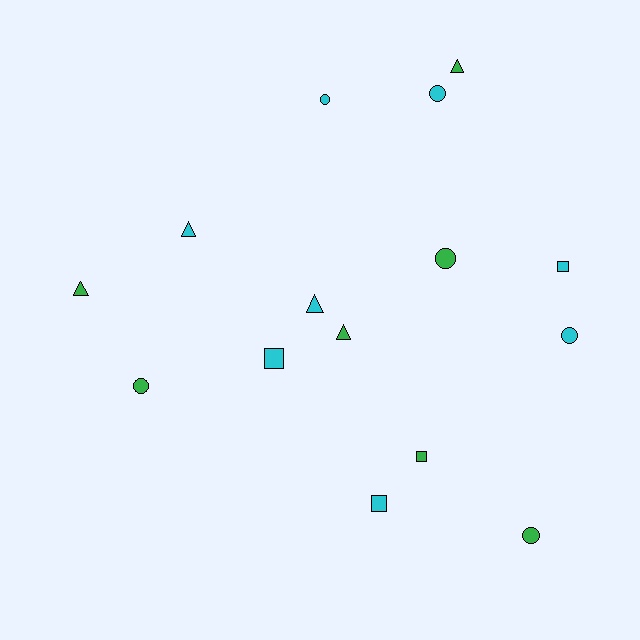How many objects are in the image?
There are 15 objects.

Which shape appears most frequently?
Circle, with 6 objects.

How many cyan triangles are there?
There are 2 cyan triangles.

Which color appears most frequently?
Cyan, with 8 objects.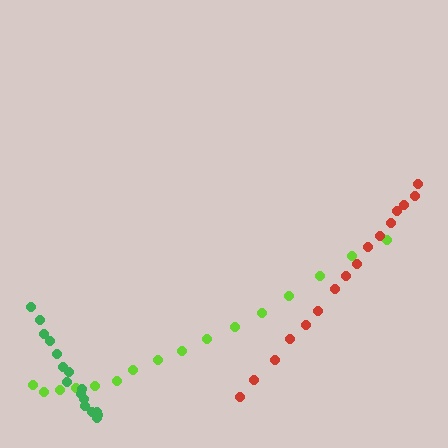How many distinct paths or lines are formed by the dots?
There are 3 distinct paths.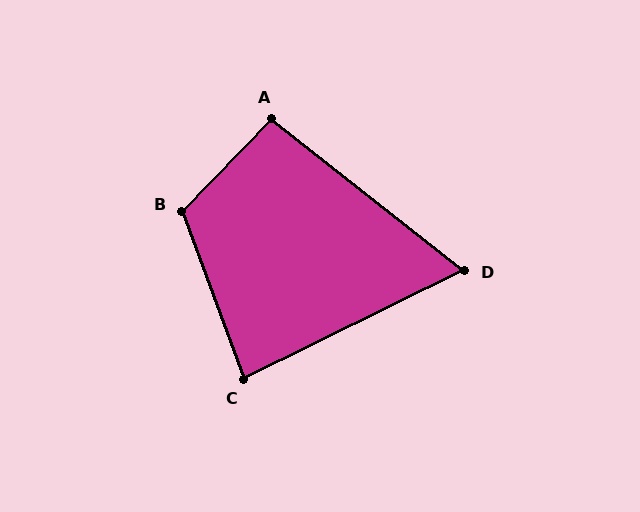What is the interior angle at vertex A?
Approximately 96 degrees (obtuse).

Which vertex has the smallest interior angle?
D, at approximately 65 degrees.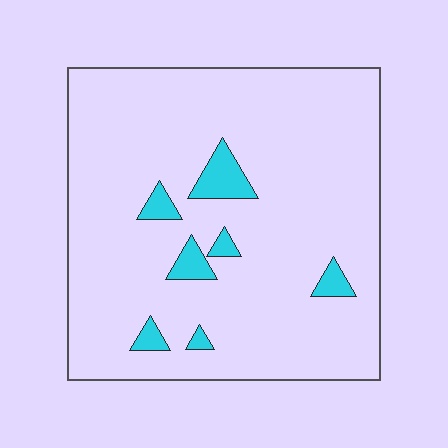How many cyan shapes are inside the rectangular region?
7.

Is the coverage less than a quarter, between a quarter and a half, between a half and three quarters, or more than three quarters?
Less than a quarter.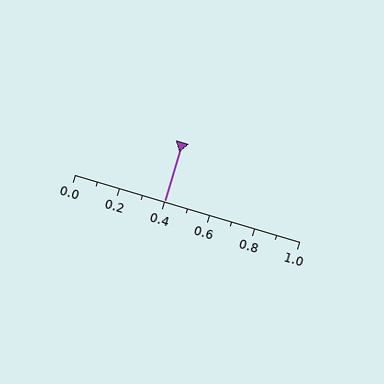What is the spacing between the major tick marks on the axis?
The major ticks are spaced 0.2 apart.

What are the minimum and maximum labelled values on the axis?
The axis runs from 0.0 to 1.0.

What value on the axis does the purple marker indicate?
The marker indicates approximately 0.4.